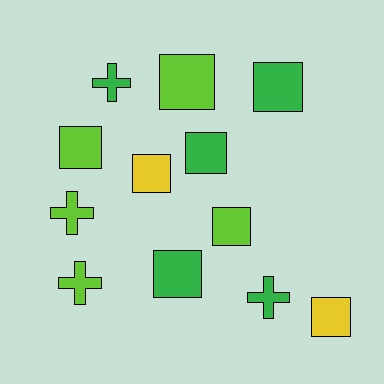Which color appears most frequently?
Green, with 5 objects.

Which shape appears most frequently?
Square, with 8 objects.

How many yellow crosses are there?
There are no yellow crosses.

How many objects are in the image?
There are 12 objects.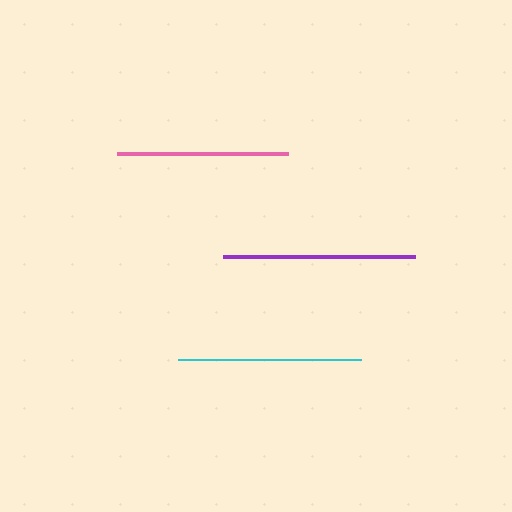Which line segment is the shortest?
The pink line is the shortest at approximately 171 pixels.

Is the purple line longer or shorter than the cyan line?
The purple line is longer than the cyan line.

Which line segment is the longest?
The purple line is the longest at approximately 192 pixels.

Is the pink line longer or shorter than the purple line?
The purple line is longer than the pink line.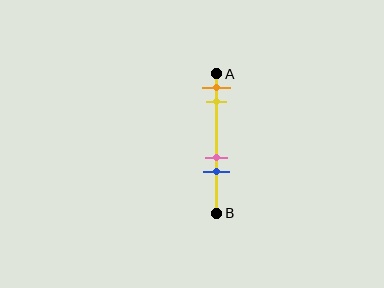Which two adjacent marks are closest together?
The pink and blue marks are the closest adjacent pair.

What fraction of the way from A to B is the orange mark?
The orange mark is approximately 10% (0.1) of the way from A to B.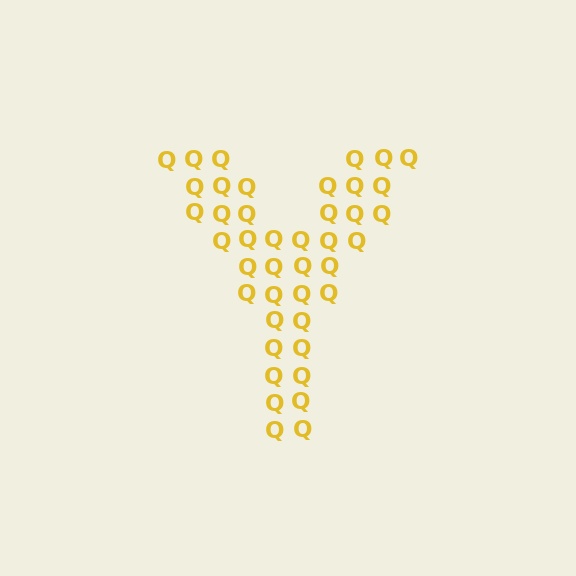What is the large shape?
The large shape is the letter Y.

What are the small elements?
The small elements are letter Q's.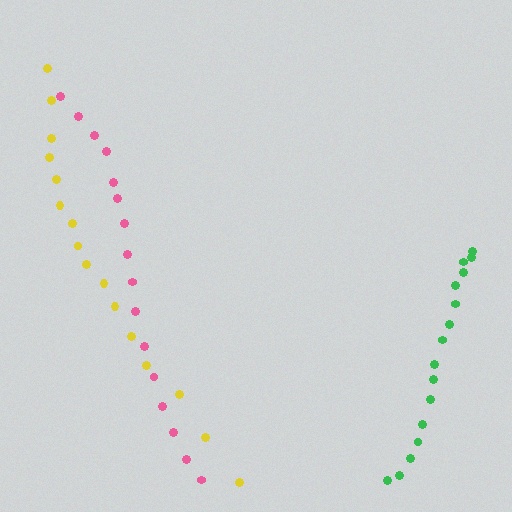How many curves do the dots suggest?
There are 3 distinct paths.